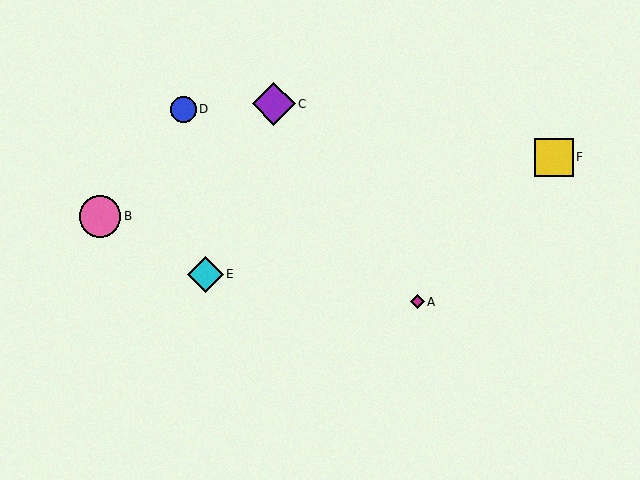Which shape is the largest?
The purple diamond (labeled C) is the largest.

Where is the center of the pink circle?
The center of the pink circle is at (100, 216).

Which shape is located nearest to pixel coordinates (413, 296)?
The magenta diamond (labeled A) at (417, 302) is nearest to that location.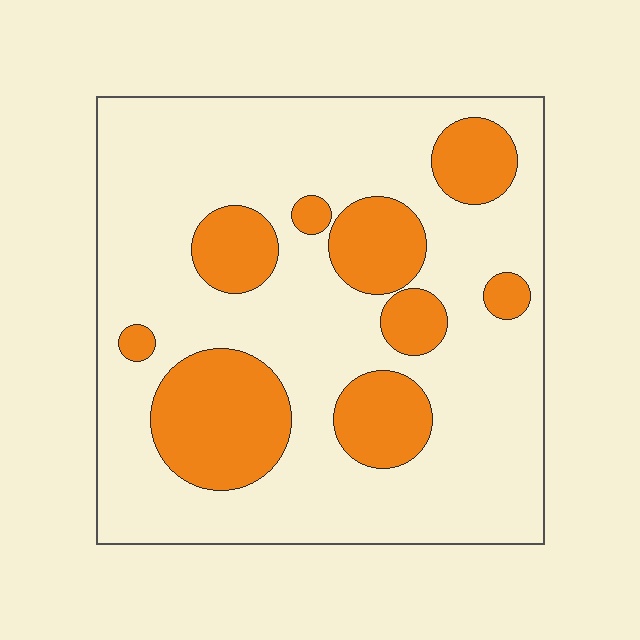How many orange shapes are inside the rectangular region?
9.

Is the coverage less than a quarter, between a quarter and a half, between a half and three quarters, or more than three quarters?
Between a quarter and a half.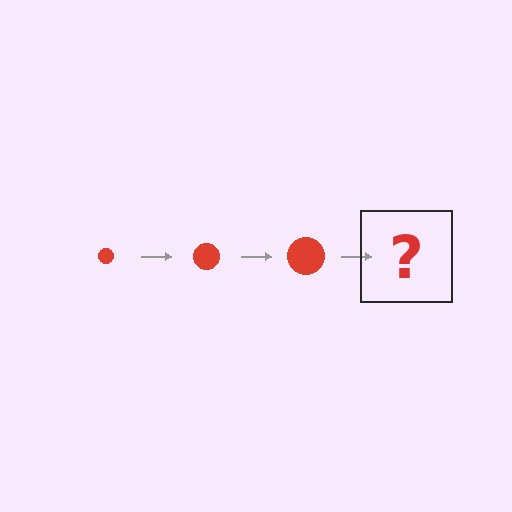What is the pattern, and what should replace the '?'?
The pattern is that the circle gets progressively larger each step. The '?' should be a red circle, larger than the previous one.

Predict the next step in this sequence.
The next step is a red circle, larger than the previous one.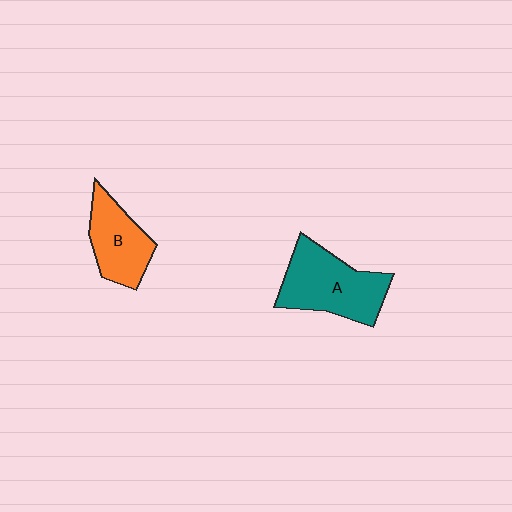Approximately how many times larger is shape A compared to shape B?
Approximately 1.4 times.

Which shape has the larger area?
Shape A (teal).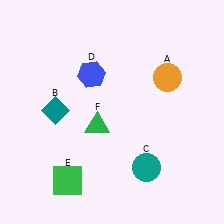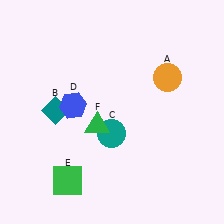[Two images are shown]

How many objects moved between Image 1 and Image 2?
2 objects moved between the two images.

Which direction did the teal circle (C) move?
The teal circle (C) moved left.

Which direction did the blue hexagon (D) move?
The blue hexagon (D) moved down.